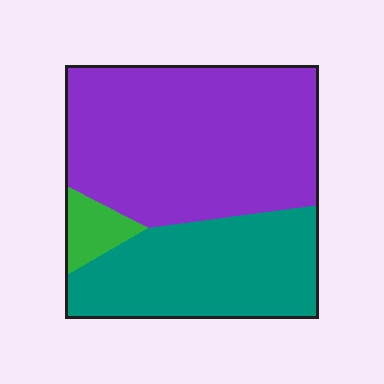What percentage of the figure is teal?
Teal covers around 35% of the figure.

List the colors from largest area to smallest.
From largest to smallest: purple, teal, green.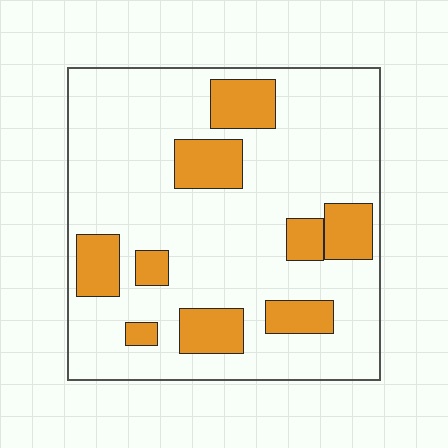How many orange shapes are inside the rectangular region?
9.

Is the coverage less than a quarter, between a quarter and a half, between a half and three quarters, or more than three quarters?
Less than a quarter.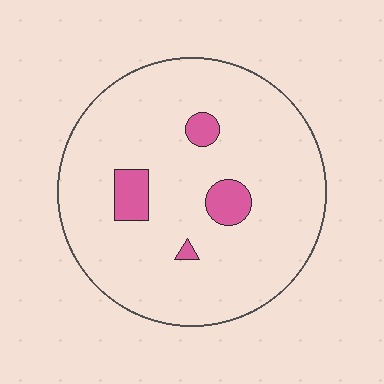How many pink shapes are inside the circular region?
4.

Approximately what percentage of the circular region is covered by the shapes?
Approximately 10%.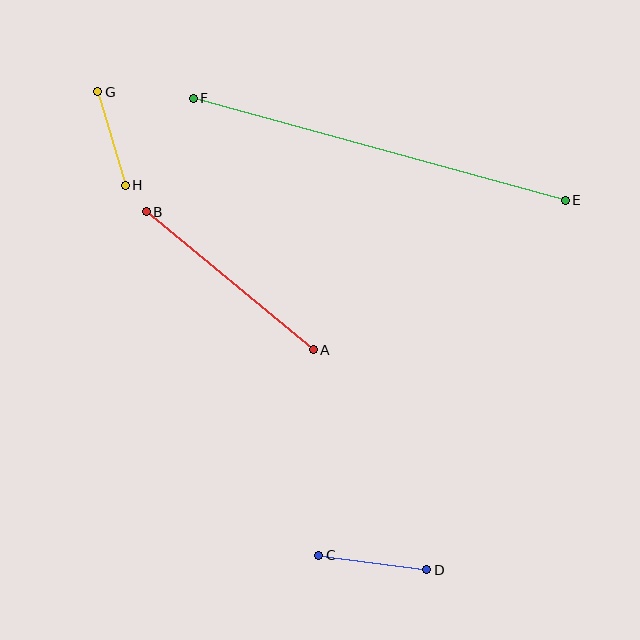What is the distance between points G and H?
The distance is approximately 98 pixels.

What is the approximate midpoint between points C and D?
The midpoint is at approximately (373, 563) pixels.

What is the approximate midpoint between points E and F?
The midpoint is at approximately (379, 149) pixels.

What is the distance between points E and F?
The distance is approximately 385 pixels.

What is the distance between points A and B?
The distance is approximately 217 pixels.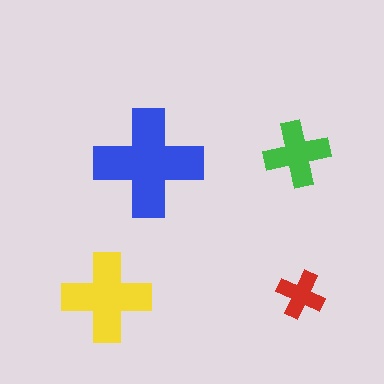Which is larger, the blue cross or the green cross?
The blue one.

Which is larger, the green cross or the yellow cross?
The yellow one.